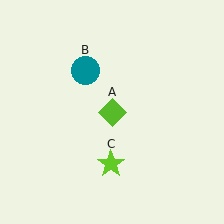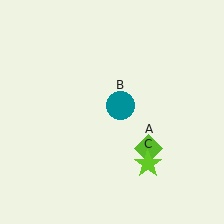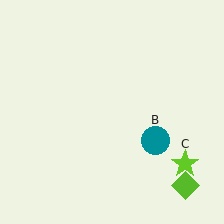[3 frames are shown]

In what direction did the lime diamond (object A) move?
The lime diamond (object A) moved down and to the right.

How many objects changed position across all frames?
3 objects changed position: lime diamond (object A), teal circle (object B), lime star (object C).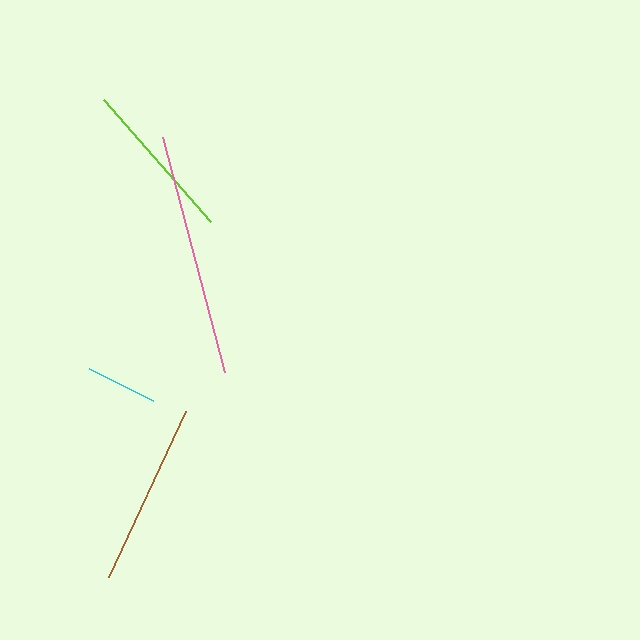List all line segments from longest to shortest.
From longest to shortest: pink, brown, lime, cyan.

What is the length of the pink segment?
The pink segment is approximately 244 pixels long.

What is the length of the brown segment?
The brown segment is approximately 182 pixels long.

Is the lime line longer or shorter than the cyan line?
The lime line is longer than the cyan line.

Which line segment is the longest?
The pink line is the longest at approximately 244 pixels.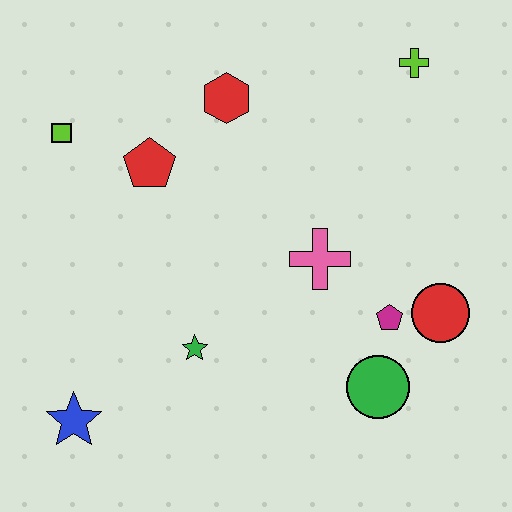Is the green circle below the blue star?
No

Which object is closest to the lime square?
The red pentagon is closest to the lime square.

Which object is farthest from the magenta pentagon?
The lime square is farthest from the magenta pentagon.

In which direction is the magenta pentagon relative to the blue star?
The magenta pentagon is to the right of the blue star.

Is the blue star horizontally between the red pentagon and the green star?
No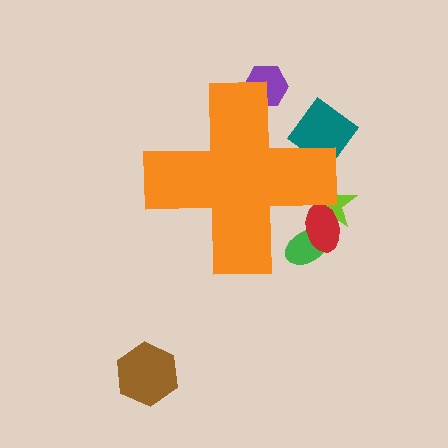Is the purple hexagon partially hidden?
Yes, the purple hexagon is partially hidden behind the orange cross.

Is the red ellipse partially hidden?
Yes, the red ellipse is partially hidden behind the orange cross.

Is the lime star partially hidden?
Yes, the lime star is partially hidden behind the orange cross.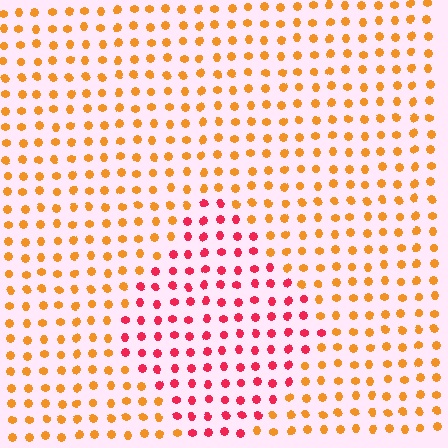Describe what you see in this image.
The image is filled with small orange elements in a uniform arrangement. A diamond-shaped region is visible where the elements are tinted to a slightly different hue, forming a subtle color boundary.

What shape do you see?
I see a diamond.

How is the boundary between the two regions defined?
The boundary is defined purely by a slight shift in hue (about 46 degrees). Spacing, size, and orientation are identical on both sides.